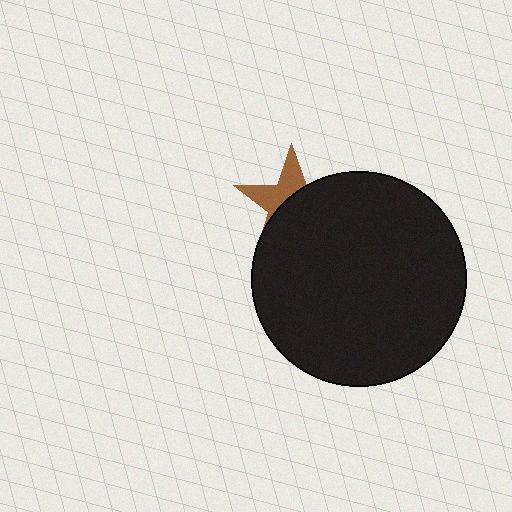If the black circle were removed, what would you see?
You would see the complete brown star.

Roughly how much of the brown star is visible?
A small part of it is visible (roughly 37%).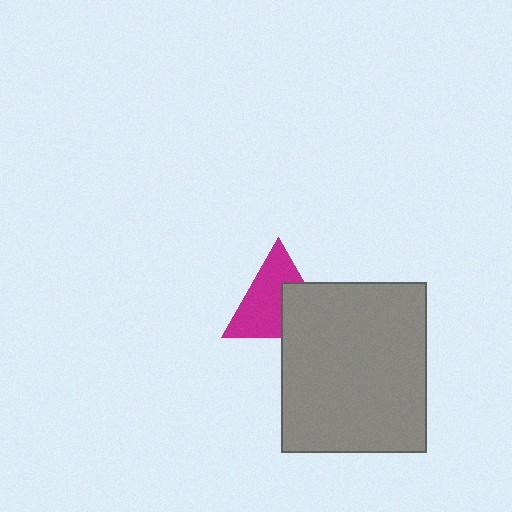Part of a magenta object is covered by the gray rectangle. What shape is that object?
It is a triangle.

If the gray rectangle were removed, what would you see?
You would see the complete magenta triangle.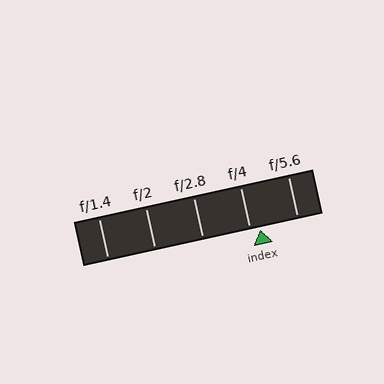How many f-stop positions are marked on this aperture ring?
There are 5 f-stop positions marked.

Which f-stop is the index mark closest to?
The index mark is closest to f/4.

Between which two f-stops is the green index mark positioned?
The index mark is between f/4 and f/5.6.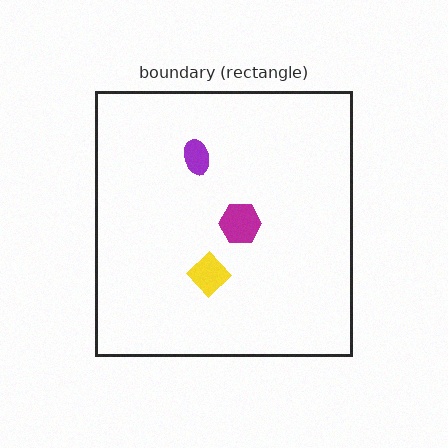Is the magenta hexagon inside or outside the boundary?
Inside.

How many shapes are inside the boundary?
3 inside, 0 outside.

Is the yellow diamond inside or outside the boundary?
Inside.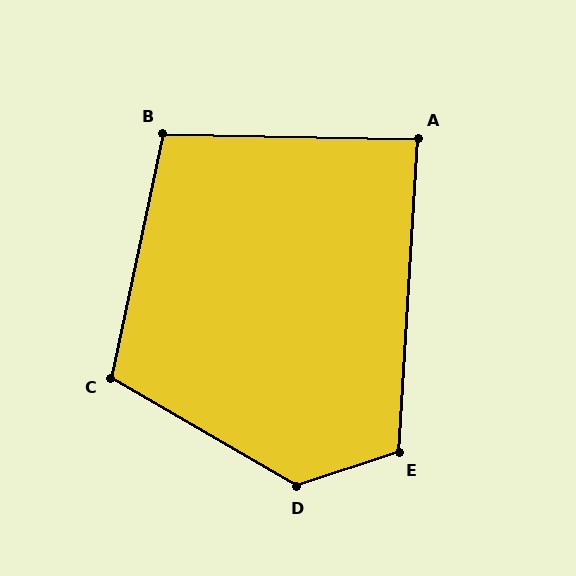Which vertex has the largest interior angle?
D, at approximately 131 degrees.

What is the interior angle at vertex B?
Approximately 101 degrees (obtuse).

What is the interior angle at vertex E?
Approximately 112 degrees (obtuse).